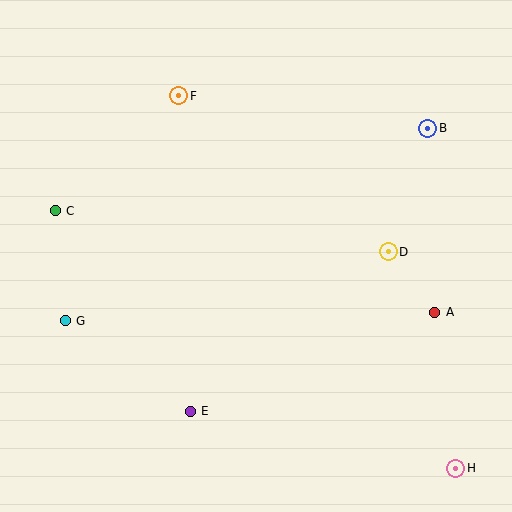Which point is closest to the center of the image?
Point D at (388, 252) is closest to the center.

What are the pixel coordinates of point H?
Point H is at (456, 468).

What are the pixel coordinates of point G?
Point G is at (65, 321).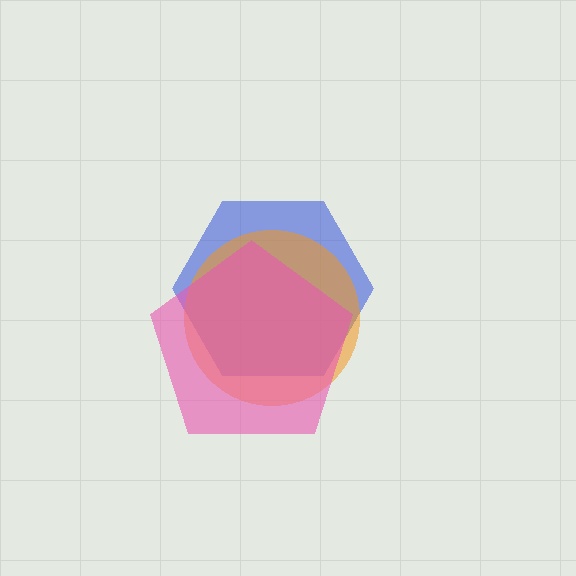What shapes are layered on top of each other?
The layered shapes are: a blue hexagon, an orange circle, a pink pentagon.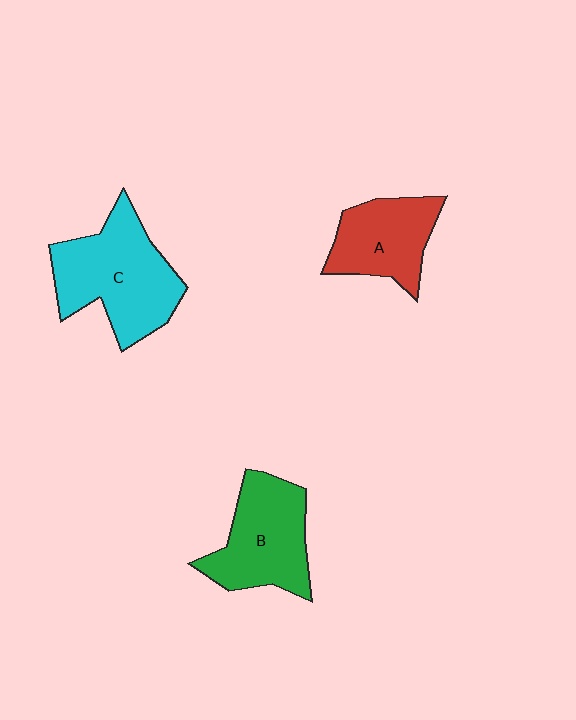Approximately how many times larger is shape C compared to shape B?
Approximately 1.2 times.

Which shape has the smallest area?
Shape A (red).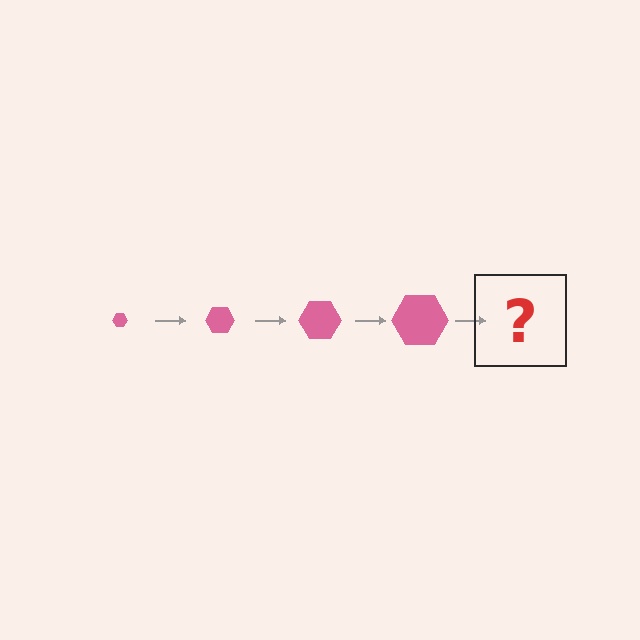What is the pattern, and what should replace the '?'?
The pattern is that the hexagon gets progressively larger each step. The '?' should be a pink hexagon, larger than the previous one.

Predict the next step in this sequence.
The next step is a pink hexagon, larger than the previous one.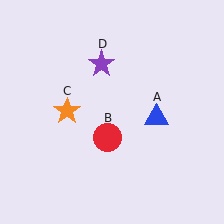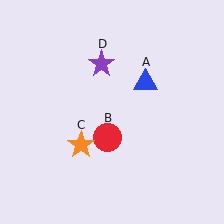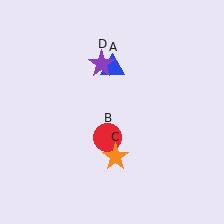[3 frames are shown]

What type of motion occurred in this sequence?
The blue triangle (object A), orange star (object C) rotated counterclockwise around the center of the scene.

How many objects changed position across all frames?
2 objects changed position: blue triangle (object A), orange star (object C).